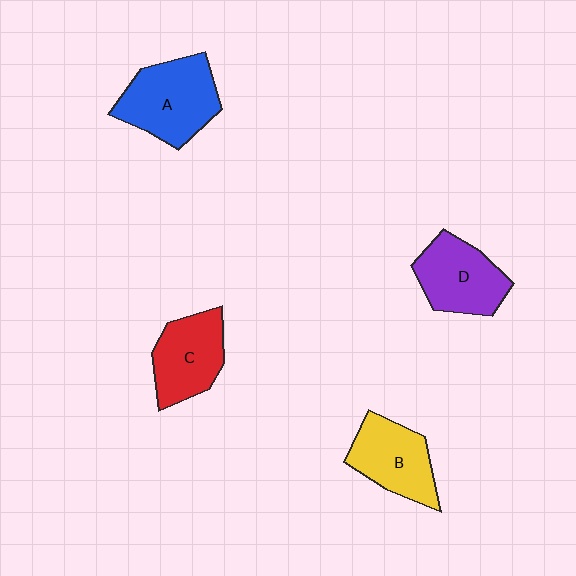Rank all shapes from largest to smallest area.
From largest to smallest: A (blue), D (purple), B (yellow), C (red).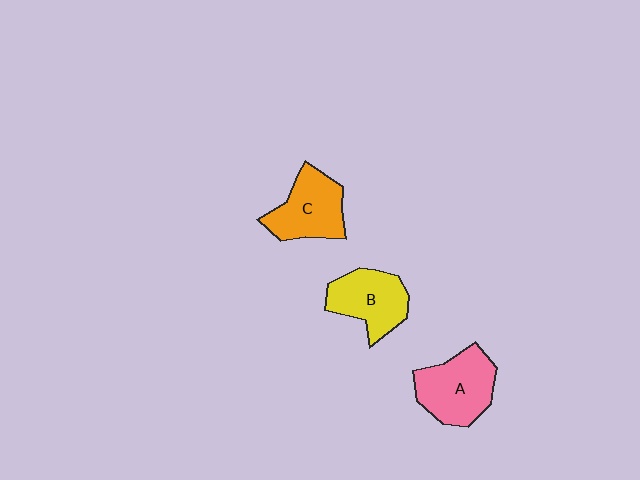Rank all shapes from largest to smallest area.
From largest to smallest: A (pink), C (orange), B (yellow).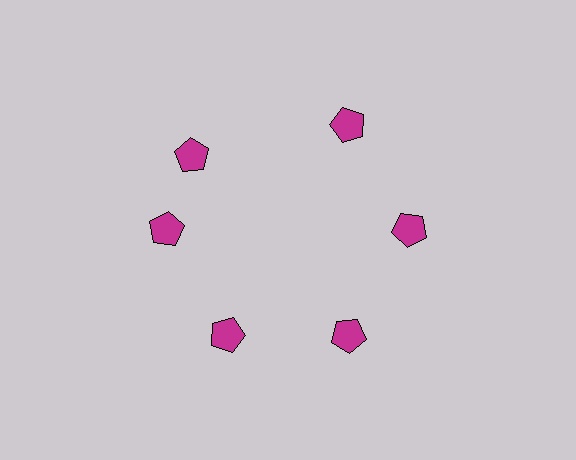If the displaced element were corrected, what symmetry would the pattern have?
It would have 6-fold rotational symmetry — the pattern would map onto itself every 60 degrees.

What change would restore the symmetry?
The symmetry would be restored by rotating it back into even spacing with its neighbors so that all 6 pentagons sit at equal angles and equal distance from the center.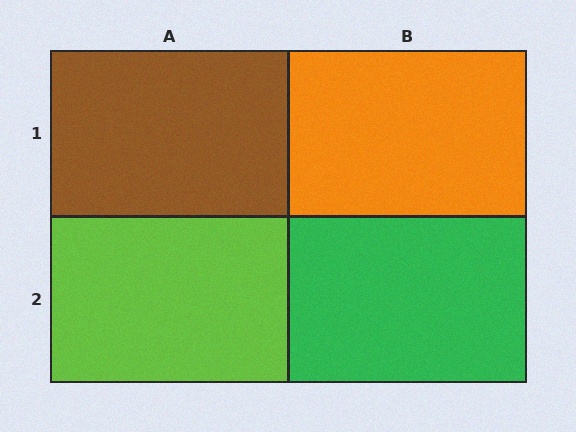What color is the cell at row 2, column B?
Green.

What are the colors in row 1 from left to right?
Brown, orange.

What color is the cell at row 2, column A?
Lime.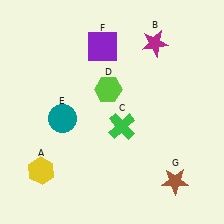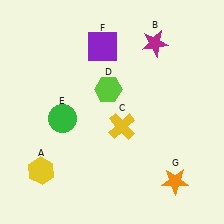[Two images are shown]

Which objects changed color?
C changed from green to yellow. E changed from teal to green. G changed from brown to orange.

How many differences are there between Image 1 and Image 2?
There are 3 differences between the two images.